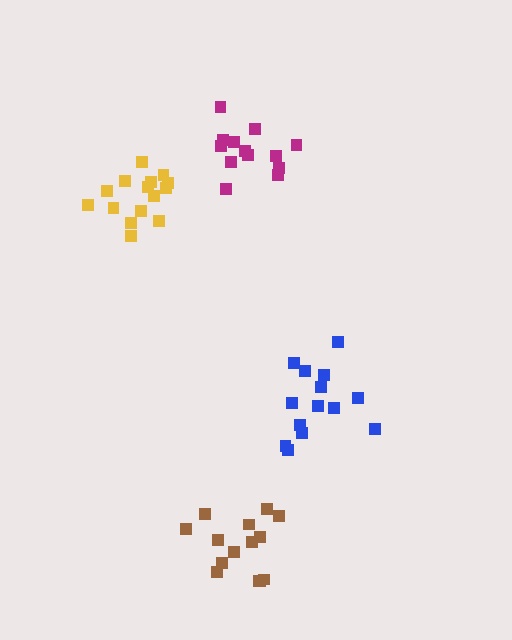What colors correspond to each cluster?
The clusters are colored: yellow, brown, magenta, blue.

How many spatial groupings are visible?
There are 4 spatial groupings.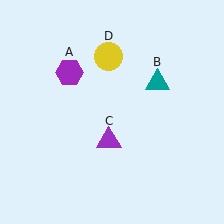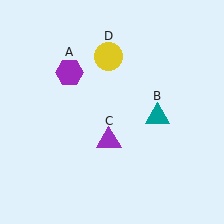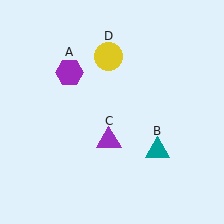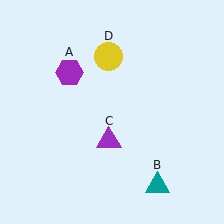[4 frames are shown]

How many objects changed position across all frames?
1 object changed position: teal triangle (object B).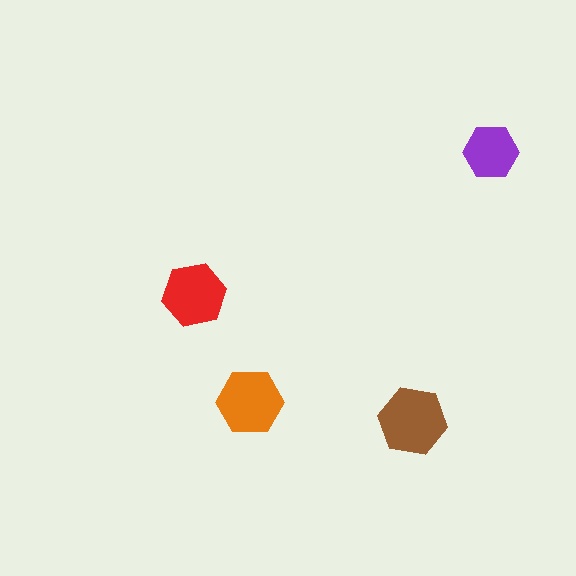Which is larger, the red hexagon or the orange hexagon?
The orange one.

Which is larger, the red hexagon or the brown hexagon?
The brown one.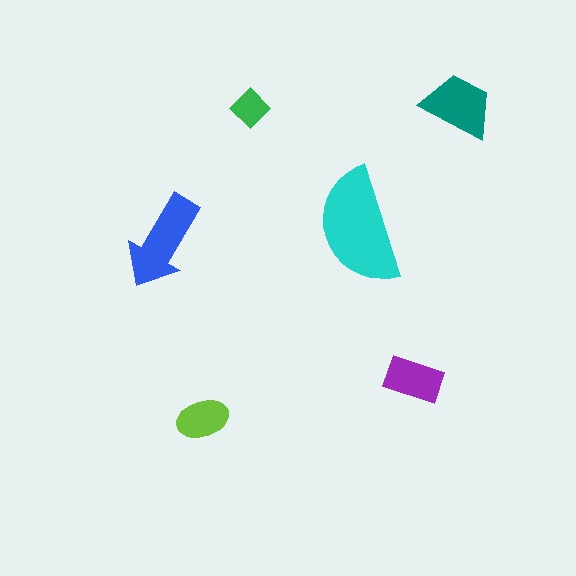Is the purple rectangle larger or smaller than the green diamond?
Larger.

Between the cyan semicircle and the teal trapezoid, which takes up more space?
The cyan semicircle.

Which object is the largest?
The cyan semicircle.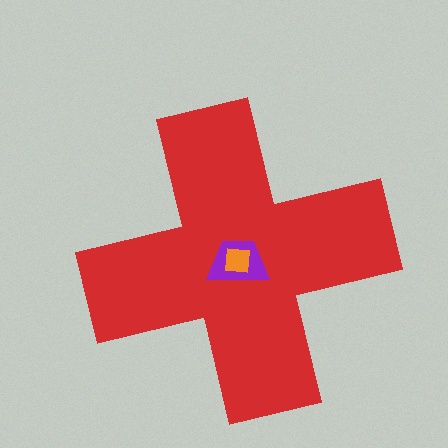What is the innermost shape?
The orange square.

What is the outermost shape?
The red cross.